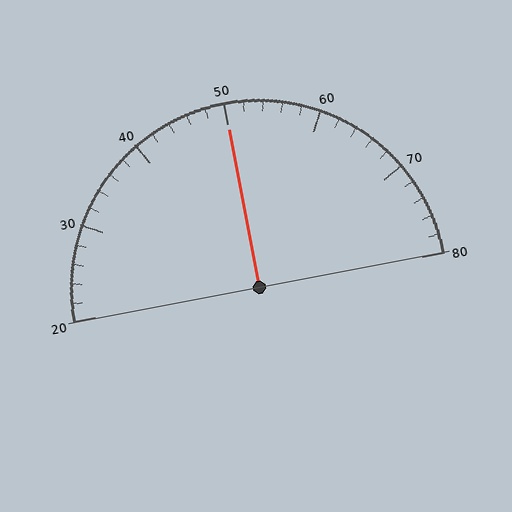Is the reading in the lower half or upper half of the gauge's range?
The reading is in the upper half of the range (20 to 80).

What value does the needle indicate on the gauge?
The needle indicates approximately 50.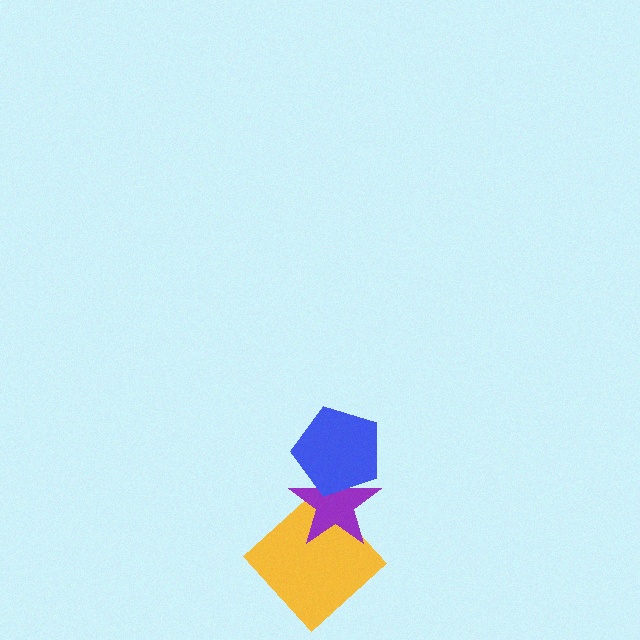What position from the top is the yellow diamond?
The yellow diamond is 3rd from the top.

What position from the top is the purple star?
The purple star is 2nd from the top.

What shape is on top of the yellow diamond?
The purple star is on top of the yellow diamond.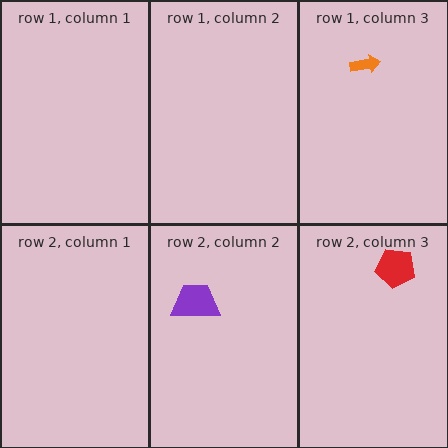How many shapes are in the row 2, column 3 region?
1.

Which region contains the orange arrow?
The row 1, column 3 region.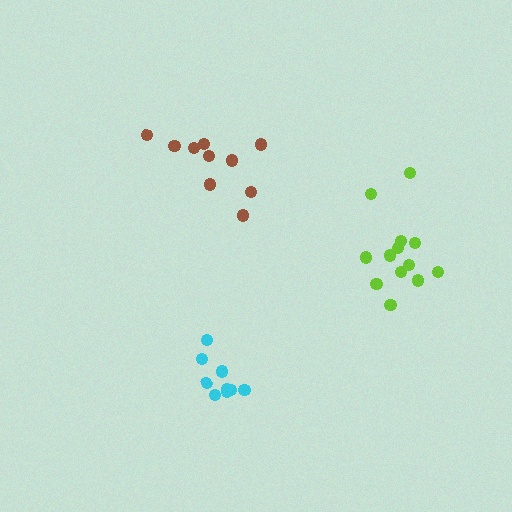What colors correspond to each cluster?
The clusters are colored: brown, lime, cyan.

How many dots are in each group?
Group 1: 10 dots, Group 2: 13 dots, Group 3: 9 dots (32 total).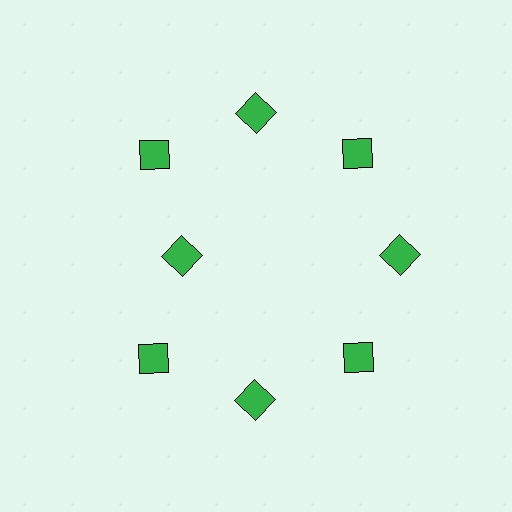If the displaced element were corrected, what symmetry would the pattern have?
It would have 8-fold rotational symmetry — the pattern would map onto itself every 45 degrees.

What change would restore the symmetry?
The symmetry would be restored by moving it outward, back onto the ring so that all 8 diamonds sit at equal angles and equal distance from the center.